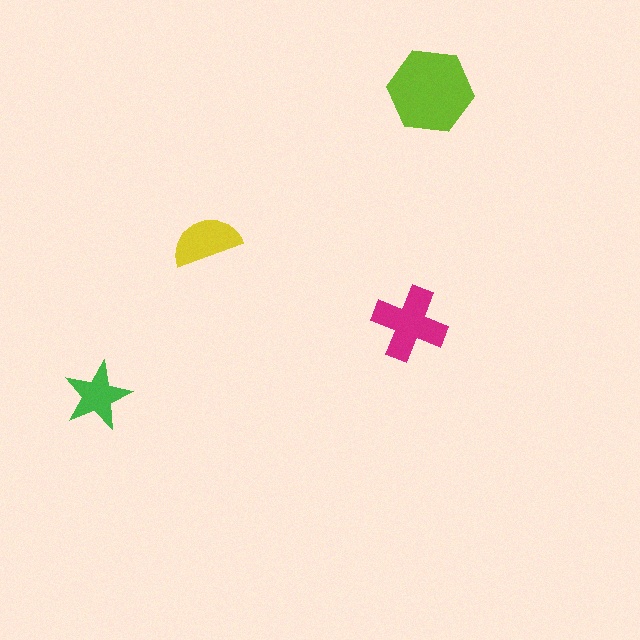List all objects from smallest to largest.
The green star, the yellow semicircle, the magenta cross, the lime hexagon.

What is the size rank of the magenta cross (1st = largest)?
2nd.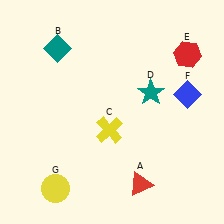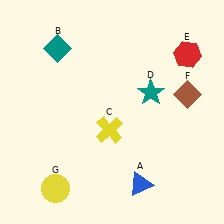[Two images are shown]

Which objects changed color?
A changed from red to blue. F changed from blue to brown.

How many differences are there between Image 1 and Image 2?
There are 2 differences between the two images.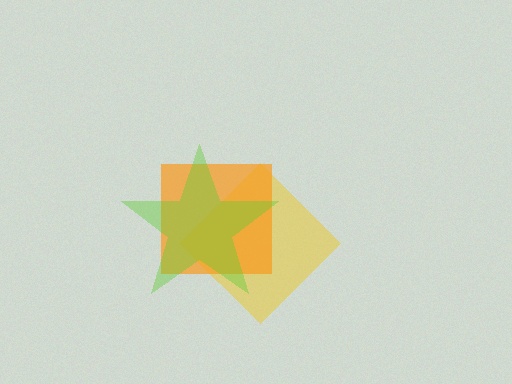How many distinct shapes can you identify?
There are 3 distinct shapes: a yellow diamond, an orange square, a lime star.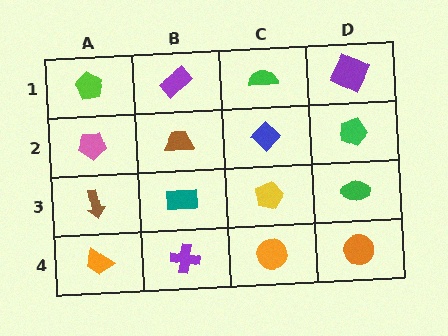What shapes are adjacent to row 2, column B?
A purple rectangle (row 1, column B), a teal rectangle (row 3, column B), a pink pentagon (row 2, column A), a blue diamond (row 2, column C).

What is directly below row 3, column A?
An orange trapezoid.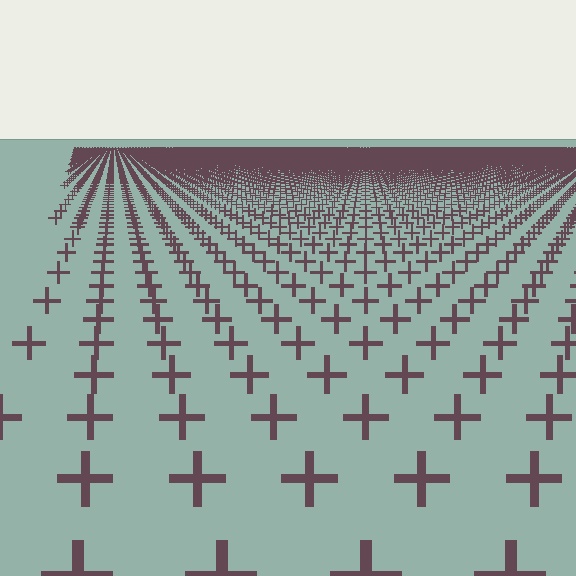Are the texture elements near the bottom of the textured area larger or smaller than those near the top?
Larger. Near the bottom, elements are closer to the viewer and appear at a bigger on-screen size.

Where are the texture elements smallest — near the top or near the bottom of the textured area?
Near the top.